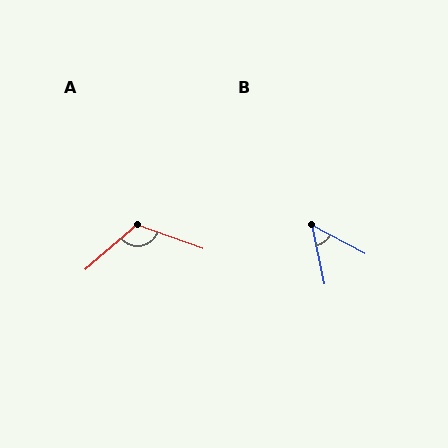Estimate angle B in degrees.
Approximately 50 degrees.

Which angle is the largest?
A, at approximately 119 degrees.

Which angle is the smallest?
B, at approximately 50 degrees.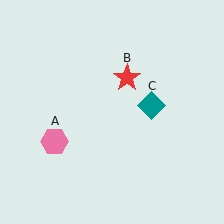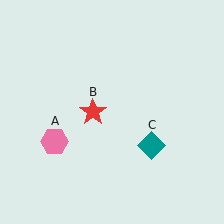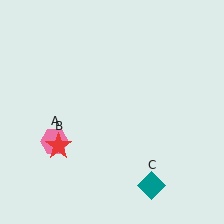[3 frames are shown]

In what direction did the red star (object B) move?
The red star (object B) moved down and to the left.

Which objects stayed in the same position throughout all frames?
Pink hexagon (object A) remained stationary.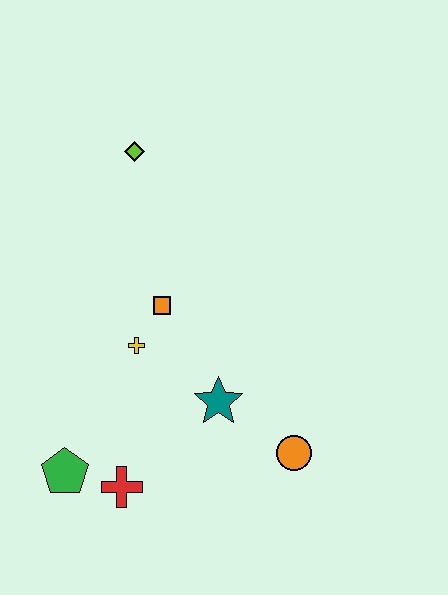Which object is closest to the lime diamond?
The orange square is closest to the lime diamond.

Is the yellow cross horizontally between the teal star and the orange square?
No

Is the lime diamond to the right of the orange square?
No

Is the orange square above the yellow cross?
Yes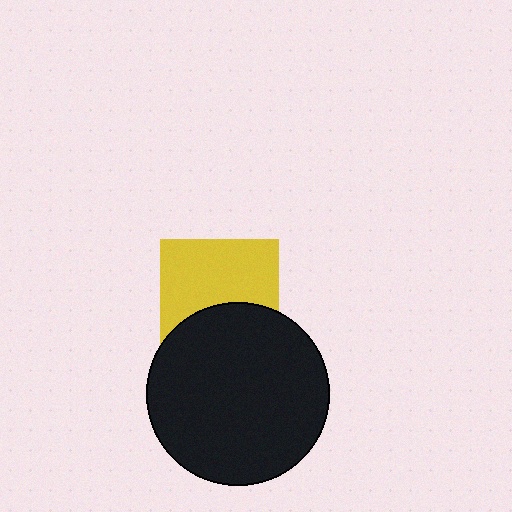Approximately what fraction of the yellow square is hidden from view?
Roughly 39% of the yellow square is hidden behind the black circle.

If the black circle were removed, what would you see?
You would see the complete yellow square.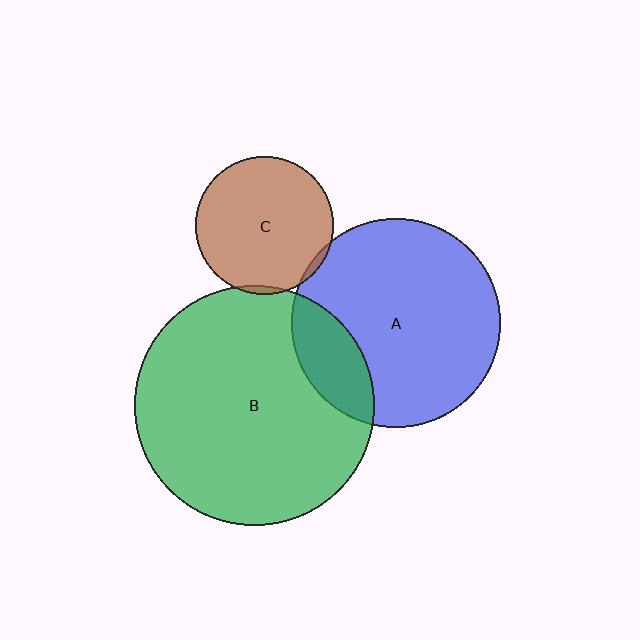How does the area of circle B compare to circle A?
Approximately 1.3 times.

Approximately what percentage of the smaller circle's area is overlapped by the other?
Approximately 5%.